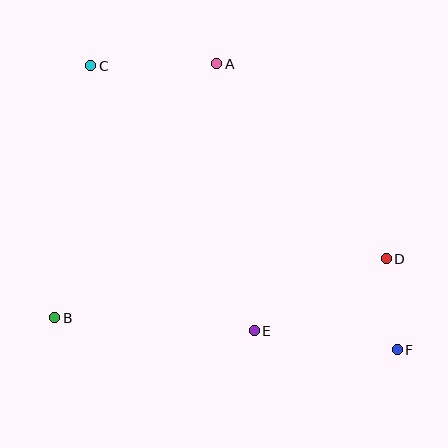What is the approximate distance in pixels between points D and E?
The distance between D and E is approximately 150 pixels.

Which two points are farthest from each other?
Points C and F are farthest from each other.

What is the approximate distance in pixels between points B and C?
The distance between B and C is approximately 255 pixels.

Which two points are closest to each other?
Points D and F are closest to each other.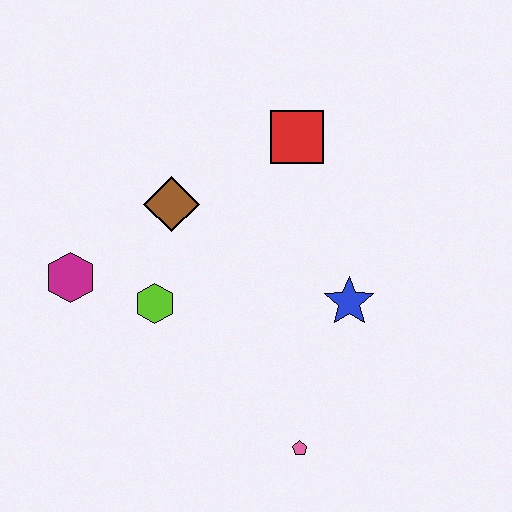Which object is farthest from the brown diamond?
The pink pentagon is farthest from the brown diamond.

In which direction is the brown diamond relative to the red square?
The brown diamond is to the left of the red square.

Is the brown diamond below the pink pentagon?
No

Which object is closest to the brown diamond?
The lime hexagon is closest to the brown diamond.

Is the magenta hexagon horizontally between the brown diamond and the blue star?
No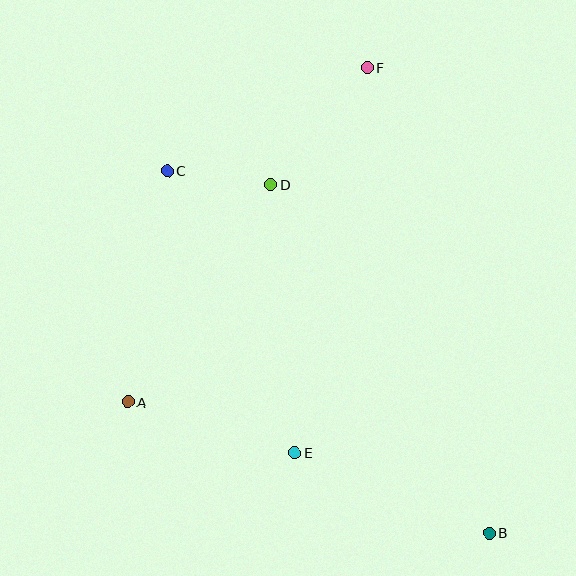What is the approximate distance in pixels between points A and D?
The distance between A and D is approximately 260 pixels.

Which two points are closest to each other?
Points C and D are closest to each other.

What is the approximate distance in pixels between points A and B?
The distance between A and B is approximately 384 pixels.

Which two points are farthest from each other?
Points B and C are farthest from each other.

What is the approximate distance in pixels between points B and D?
The distance between B and D is approximately 411 pixels.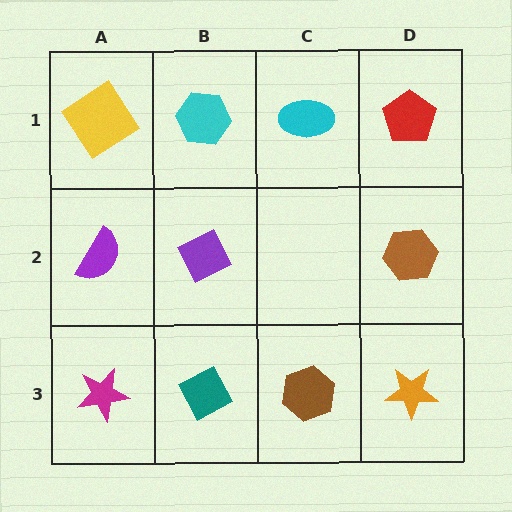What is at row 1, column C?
A cyan ellipse.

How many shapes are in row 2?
3 shapes.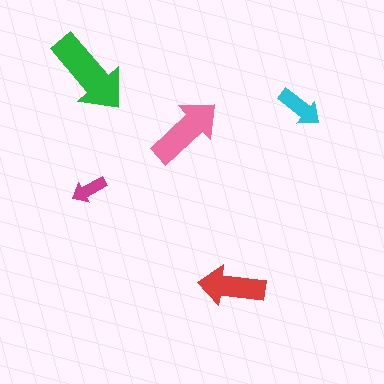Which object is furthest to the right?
The cyan arrow is rightmost.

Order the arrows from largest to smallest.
the green one, the pink one, the red one, the cyan one, the magenta one.